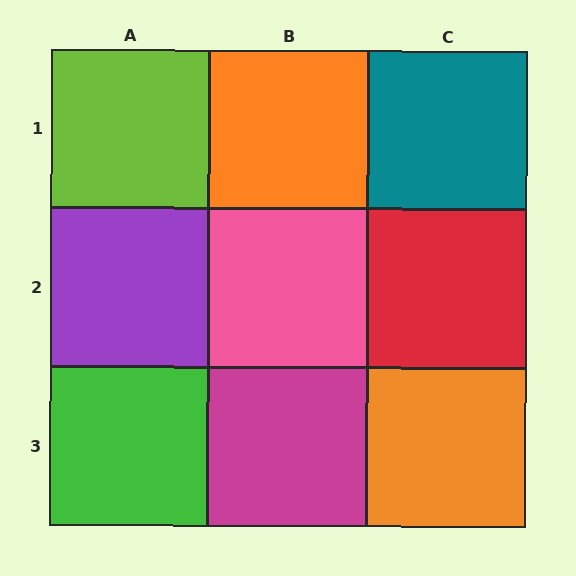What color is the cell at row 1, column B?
Orange.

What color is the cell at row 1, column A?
Lime.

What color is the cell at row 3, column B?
Magenta.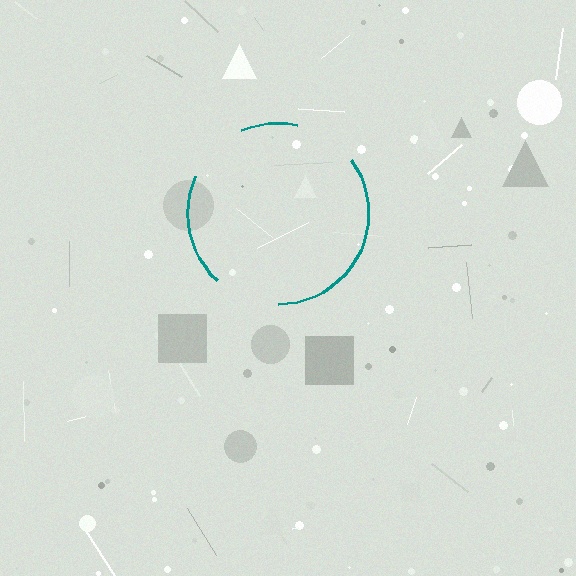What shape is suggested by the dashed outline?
The dashed outline suggests a circle.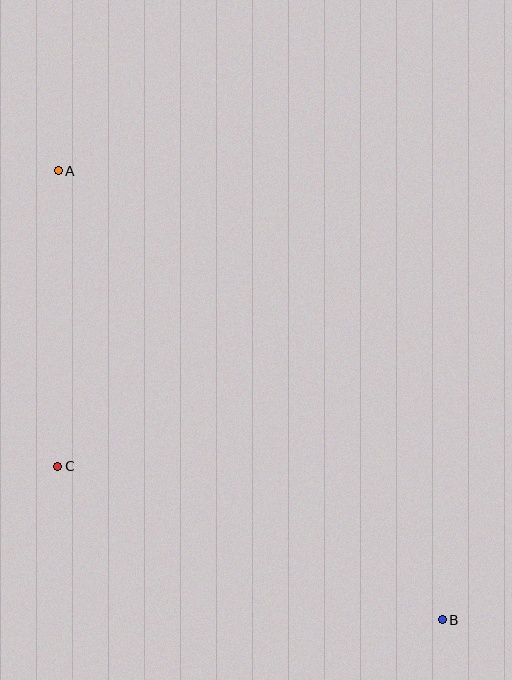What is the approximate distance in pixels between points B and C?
The distance between B and C is approximately 414 pixels.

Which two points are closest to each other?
Points A and C are closest to each other.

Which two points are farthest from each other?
Points A and B are farthest from each other.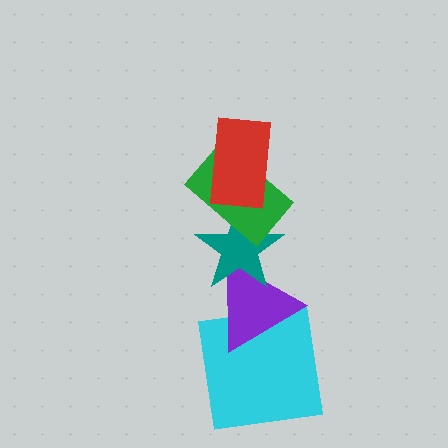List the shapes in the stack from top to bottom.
From top to bottom: the red rectangle, the green rectangle, the teal star, the purple triangle, the cyan square.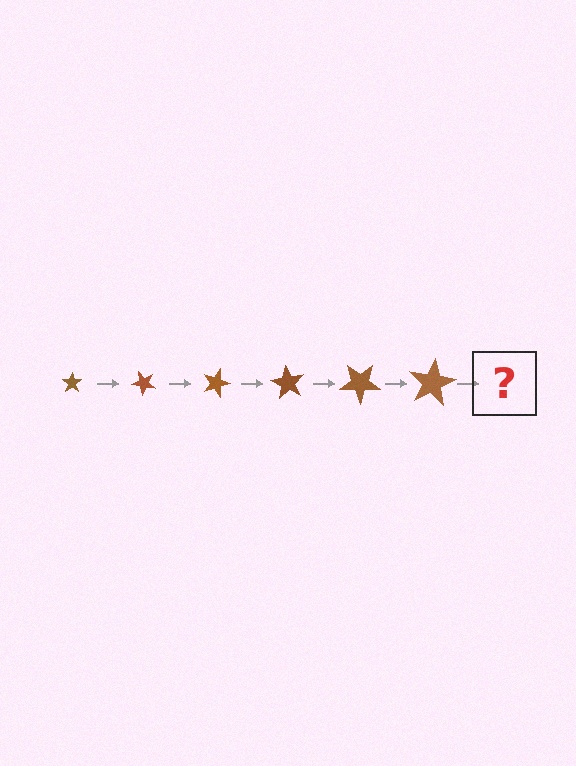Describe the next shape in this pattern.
It should be a star, larger than the previous one and rotated 270 degrees from the start.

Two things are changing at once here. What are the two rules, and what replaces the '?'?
The two rules are that the star grows larger each step and it rotates 45 degrees each step. The '?' should be a star, larger than the previous one and rotated 270 degrees from the start.